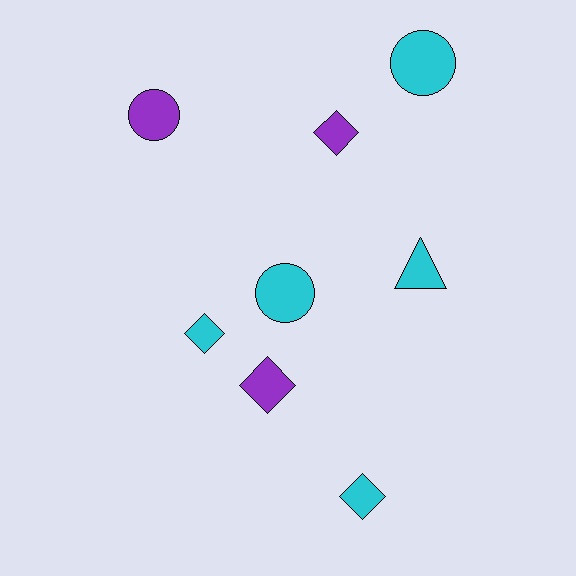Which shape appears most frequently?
Diamond, with 4 objects.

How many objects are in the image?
There are 8 objects.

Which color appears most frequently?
Cyan, with 5 objects.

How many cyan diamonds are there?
There are 2 cyan diamonds.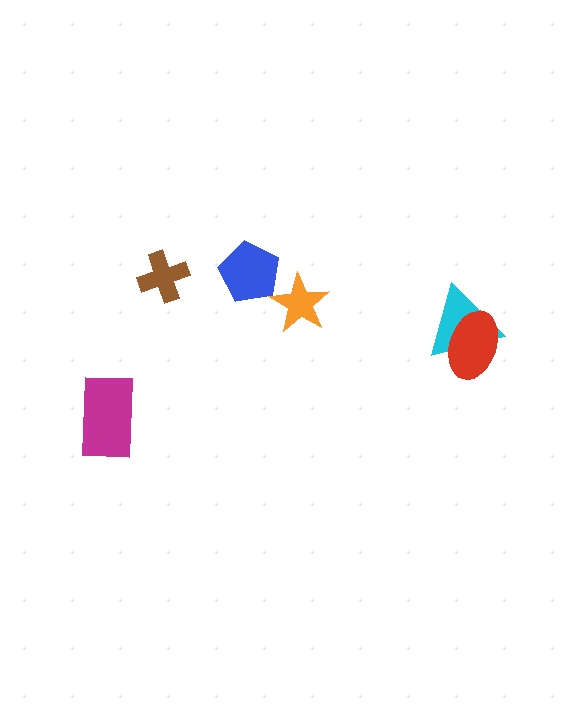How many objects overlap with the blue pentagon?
0 objects overlap with the blue pentagon.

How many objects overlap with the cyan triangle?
1 object overlaps with the cyan triangle.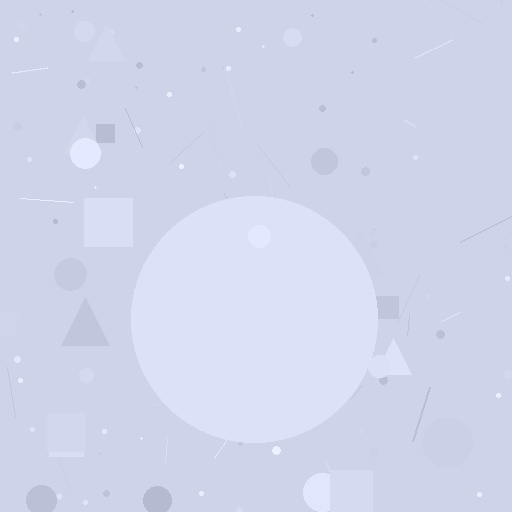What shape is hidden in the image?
A circle is hidden in the image.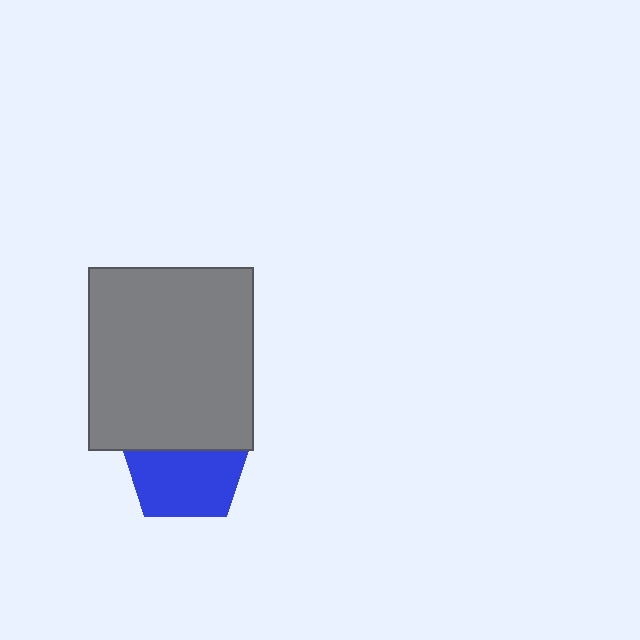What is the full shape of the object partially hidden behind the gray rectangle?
The partially hidden object is a blue pentagon.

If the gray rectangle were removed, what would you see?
You would see the complete blue pentagon.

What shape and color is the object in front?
The object in front is a gray rectangle.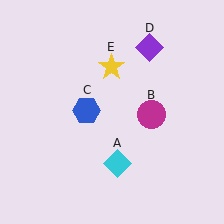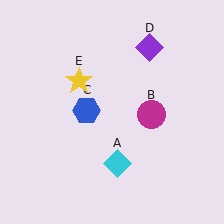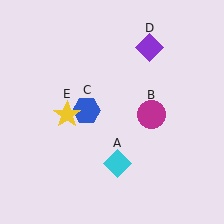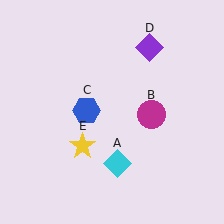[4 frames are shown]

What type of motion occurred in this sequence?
The yellow star (object E) rotated counterclockwise around the center of the scene.